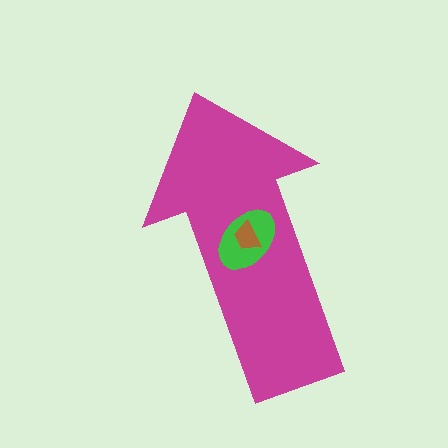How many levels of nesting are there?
3.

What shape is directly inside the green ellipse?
The brown trapezoid.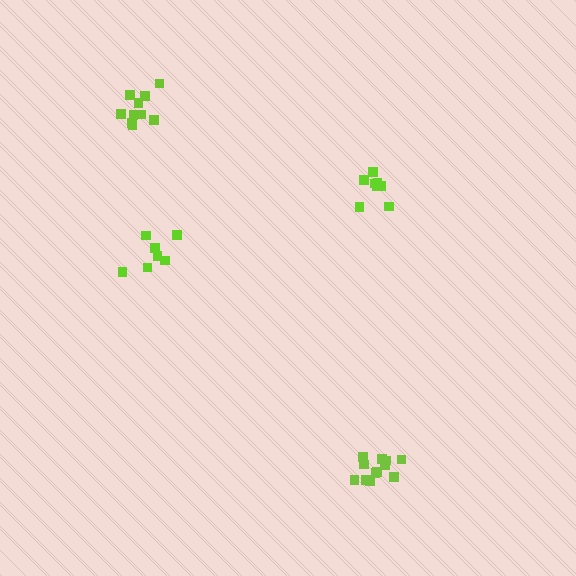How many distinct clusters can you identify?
There are 4 distinct clusters.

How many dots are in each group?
Group 1: 8 dots, Group 2: 7 dots, Group 3: 12 dots, Group 4: 10 dots (37 total).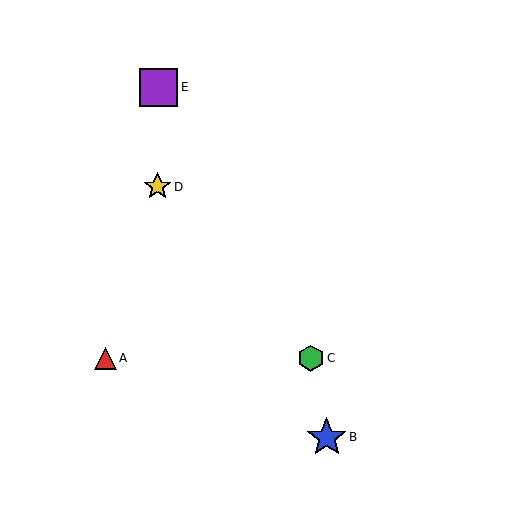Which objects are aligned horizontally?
Objects A, C are aligned horizontally.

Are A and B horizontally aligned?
No, A is at y≈358 and B is at y≈437.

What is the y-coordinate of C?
Object C is at y≈358.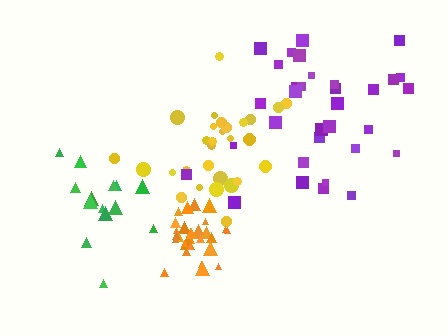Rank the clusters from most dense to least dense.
orange, yellow, green, purple.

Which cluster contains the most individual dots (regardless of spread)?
Purple (35).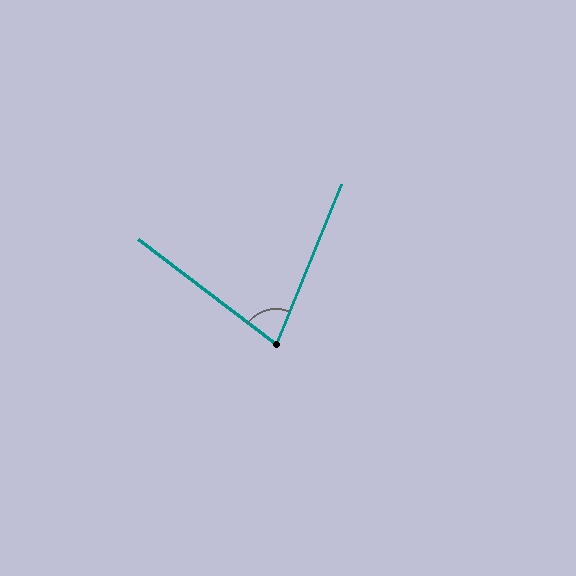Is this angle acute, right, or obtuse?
It is acute.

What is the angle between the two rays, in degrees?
Approximately 75 degrees.